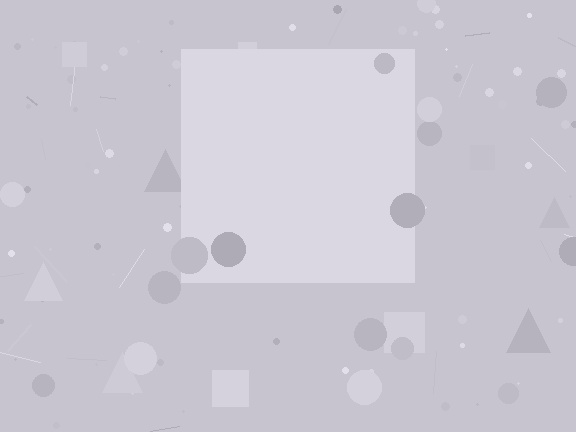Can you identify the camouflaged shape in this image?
The camouflaged shape is a square.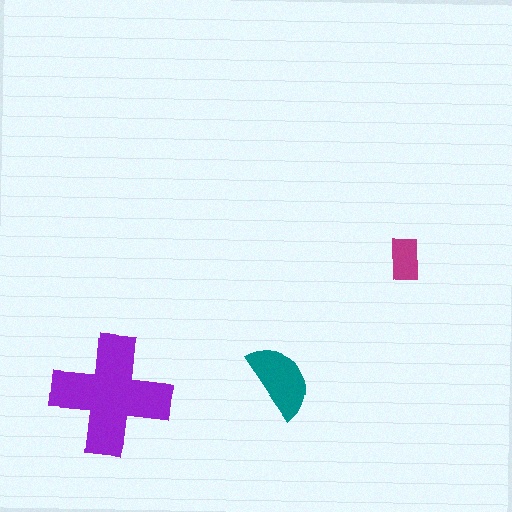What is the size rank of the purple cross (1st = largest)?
1st.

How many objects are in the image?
There are 3 objects in the image.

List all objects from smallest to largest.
The magenta rectangle, the teal semicircle, the purple cross.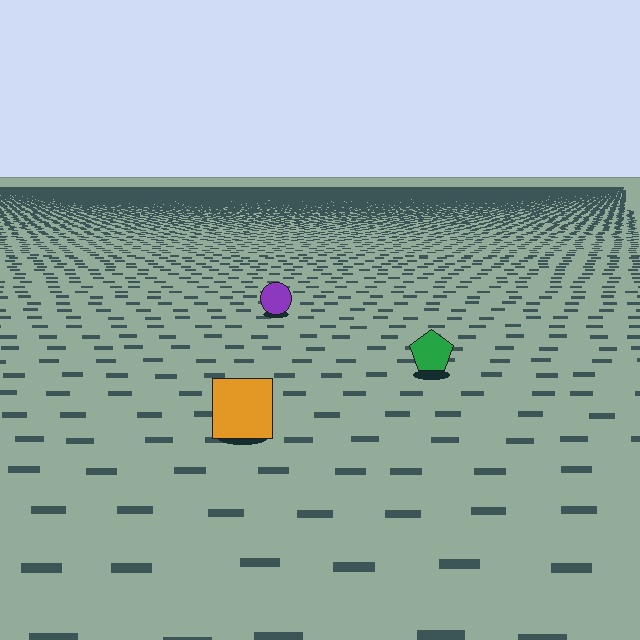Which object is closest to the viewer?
The orange square is closest. The texture marks near it are larger and more spread out.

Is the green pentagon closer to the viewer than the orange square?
No. The orange square is closer — you can tell from the texture gradient: the ground texture is coarser near it.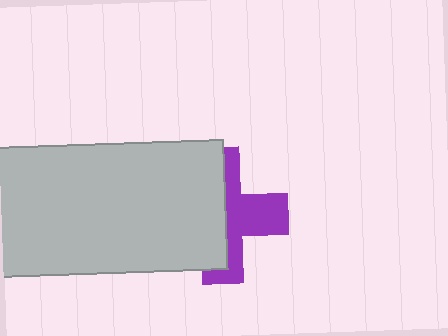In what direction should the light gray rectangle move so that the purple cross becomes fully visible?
The light gray rectangle should move left. That is the shortest direction to clear the overlap and leave the purple cross fully visible.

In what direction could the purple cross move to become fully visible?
The purple cross could move right. That would shift it out from behind the light gray rectangle entirely.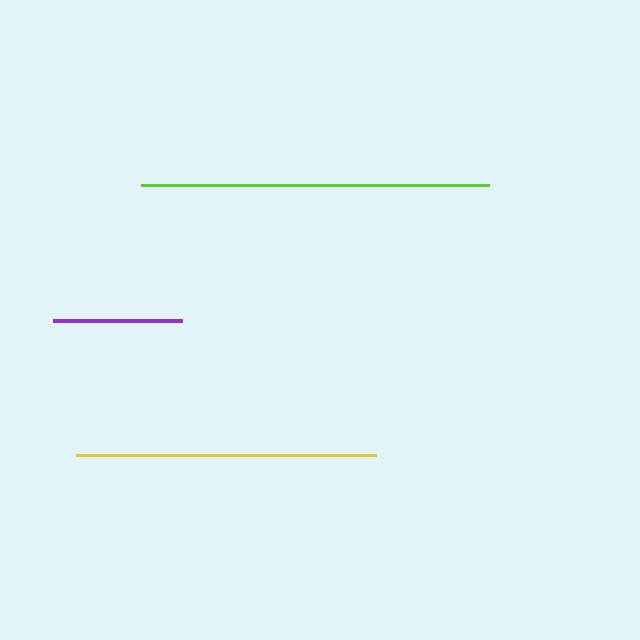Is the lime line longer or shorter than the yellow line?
The lime line is longer than the yellow line.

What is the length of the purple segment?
The purple segment is approximately 129 pixels long.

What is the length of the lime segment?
The lime segment is approximately 348 pixels long.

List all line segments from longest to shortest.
From longest to shortest: lime, yellow, purple.